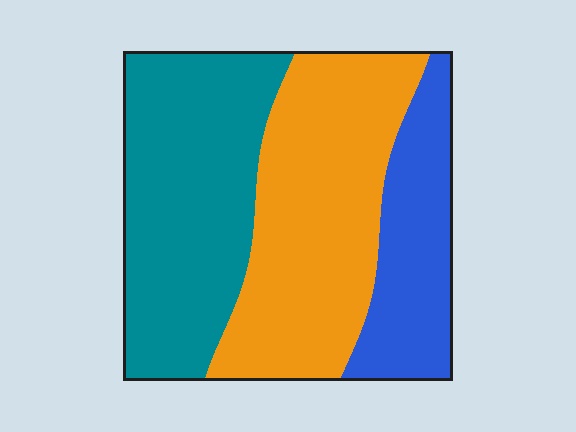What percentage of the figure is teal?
Teal covers roughly 40% of the figure.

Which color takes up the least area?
Blue, at roughly 20%.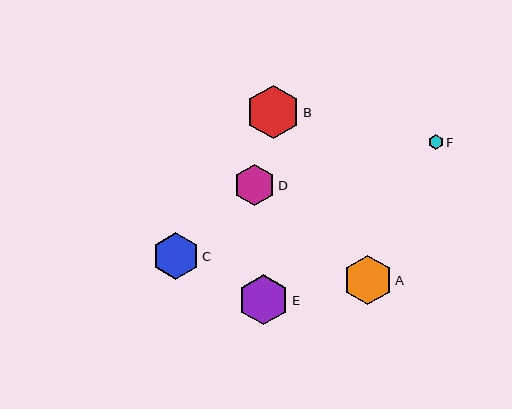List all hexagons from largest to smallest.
From largest to smallest: B, E, A, C, D, F.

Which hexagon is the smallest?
Hexagon F is the smallest with a size of approximately 15 pixels.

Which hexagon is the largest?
Hexagon B is the largest with a size of approximately 53 pixels.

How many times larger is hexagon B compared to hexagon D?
Hexagon B is approximately 1.3 times the size of hexagon D.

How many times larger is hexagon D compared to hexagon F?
Hexagon D is approximately 2.7 times the size of hexagon F.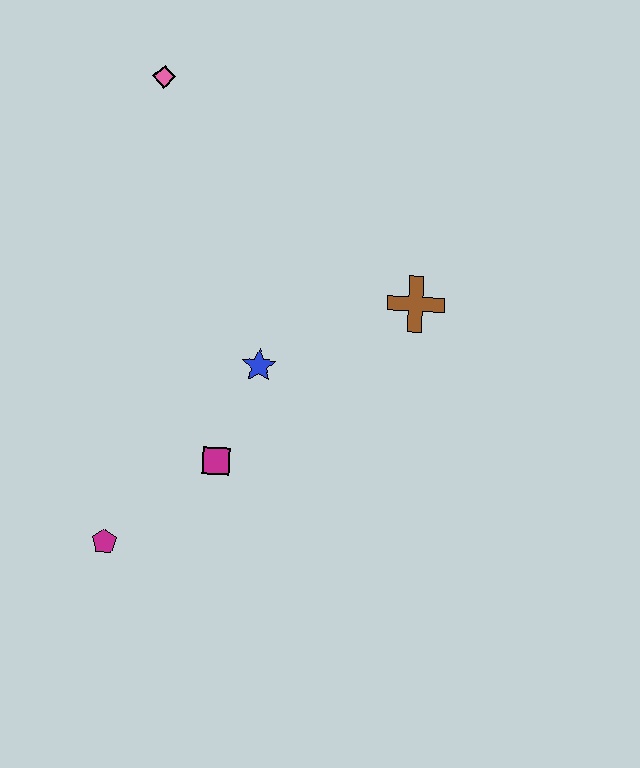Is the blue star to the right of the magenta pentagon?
Yes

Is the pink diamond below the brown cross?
No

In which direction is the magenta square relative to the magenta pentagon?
The magenta square is to the right of the magenta pentagon.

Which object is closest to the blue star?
The magenta square is closest to the blue star.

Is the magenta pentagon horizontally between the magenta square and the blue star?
No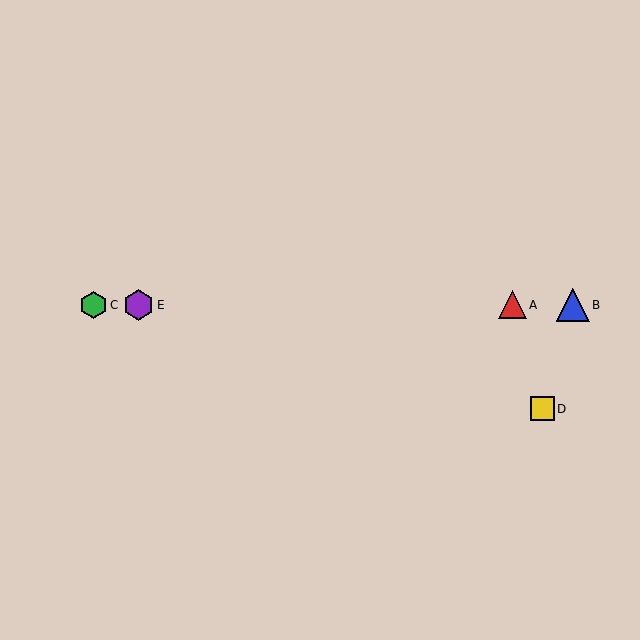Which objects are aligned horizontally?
Objects A, B, C, E are aligned horizontally.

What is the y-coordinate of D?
Object D is at y≈409.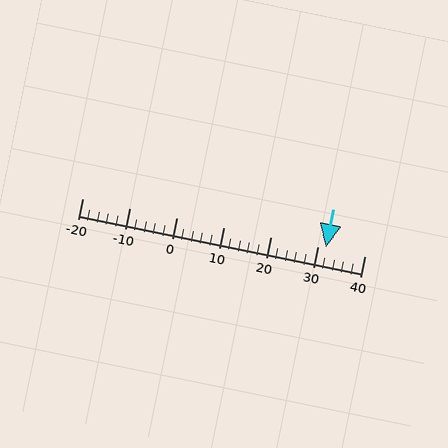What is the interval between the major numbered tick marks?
The major tick marks are spaced 10 units apart.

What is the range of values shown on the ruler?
The ruler shows values from -20 to 40.